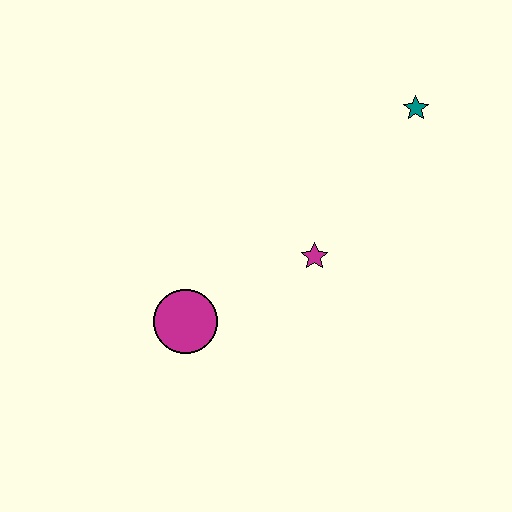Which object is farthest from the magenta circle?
The teal star is farthest from the magenta circle.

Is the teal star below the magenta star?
No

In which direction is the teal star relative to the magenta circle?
The teal star is to the right of the magenta circle.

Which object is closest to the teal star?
The magenta star is closest to the teal star.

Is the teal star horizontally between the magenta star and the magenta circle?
No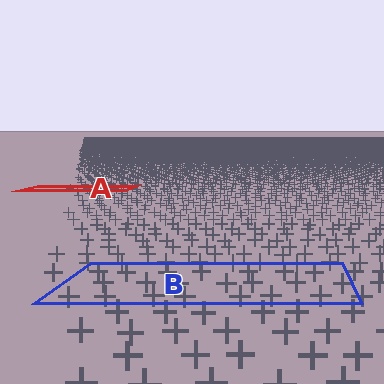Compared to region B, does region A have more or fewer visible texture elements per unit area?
Region A has more texture elements per unit area — they are packed more densely because it is farther away.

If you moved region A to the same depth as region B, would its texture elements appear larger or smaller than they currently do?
They would appear larger. At a closer depth, the same texture elements are projected at a bigger on-screen size.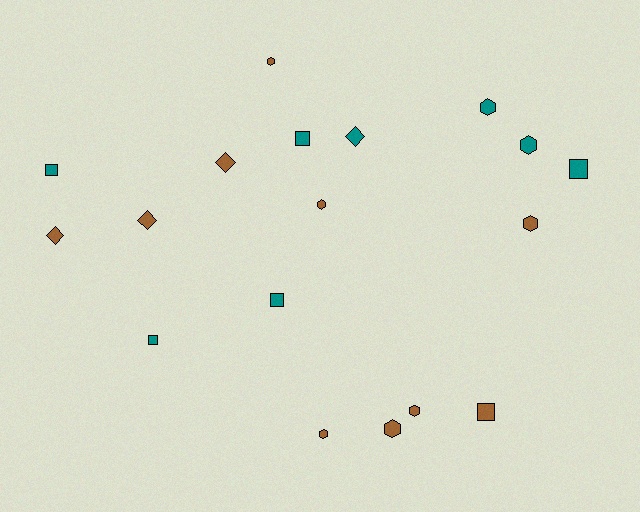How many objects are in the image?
There are 18 objects.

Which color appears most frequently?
Brown, with 10 objects.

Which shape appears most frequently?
Hexagon, with 8 objects.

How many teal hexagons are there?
There are 2 teal hexagons.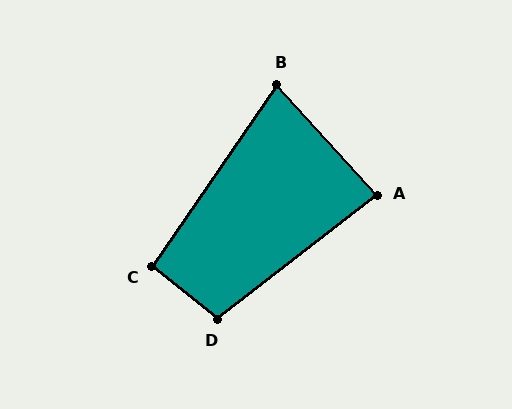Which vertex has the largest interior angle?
D, at approximately 103 degrees.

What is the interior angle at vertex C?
Approximately 94 degrees (approximately right).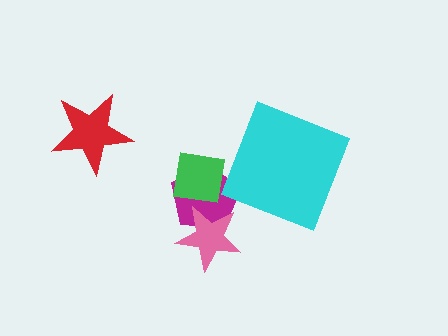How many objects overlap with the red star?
0 objects overlap with the red star.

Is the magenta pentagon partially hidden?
Yes, it is partially covered by another shape.